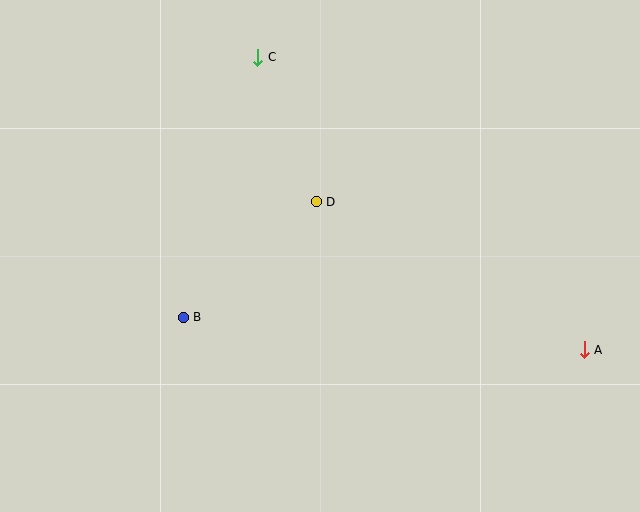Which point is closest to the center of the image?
Point D at (316, 202) is closest to the center.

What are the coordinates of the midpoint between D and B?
The midpoint between D and B is at (250, 259).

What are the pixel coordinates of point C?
Point C is at (257, 57).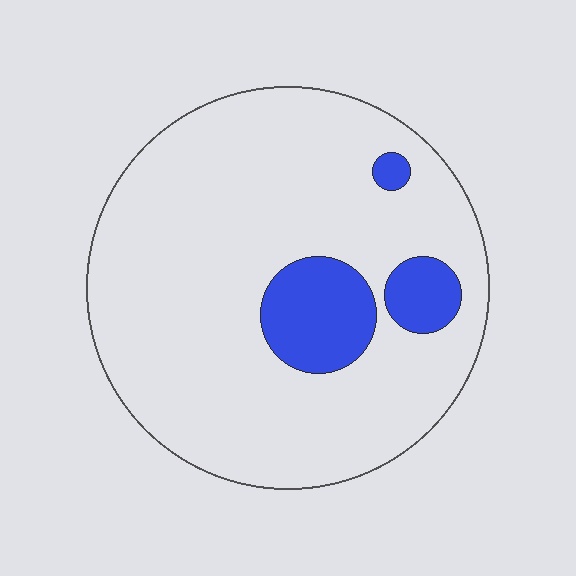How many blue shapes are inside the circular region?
3.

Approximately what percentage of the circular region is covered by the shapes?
Approximately 15%.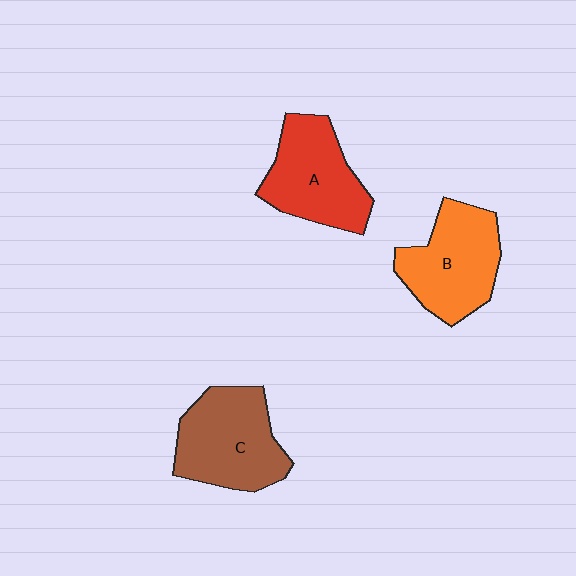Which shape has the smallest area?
Shape A (red).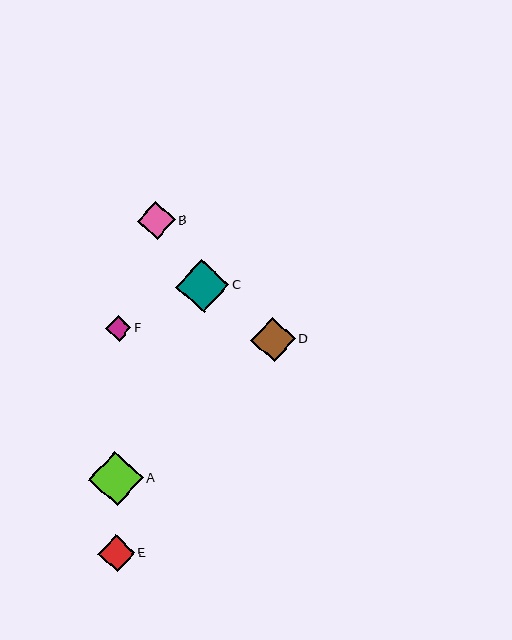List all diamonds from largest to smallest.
From largest to smallest: A, C, D, B, E, F.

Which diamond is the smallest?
Diamond F is the smallest with a size of approximately 26 pixels.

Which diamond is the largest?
Diamond A is the largest with a size of approximately 54 pixels.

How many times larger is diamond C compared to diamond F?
Diamond C is approximately 2.0 times the size of diamond F.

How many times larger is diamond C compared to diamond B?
Diamond C is approximately 1.4 times the size of diamond B.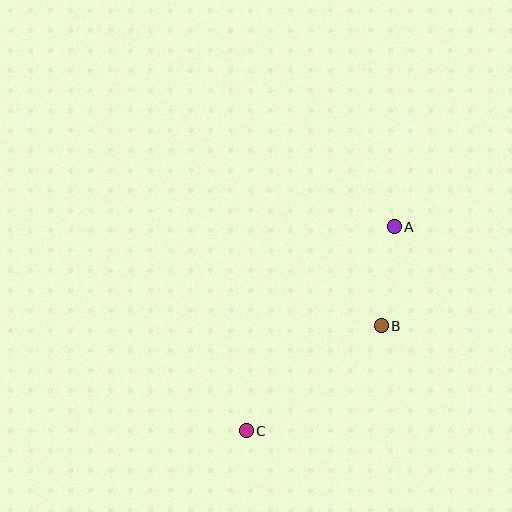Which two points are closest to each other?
Points A and B are closest to each other.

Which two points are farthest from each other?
Points A and C are farthest from each other.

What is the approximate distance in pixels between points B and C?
The distance between B and C is approximately 171 pixels.